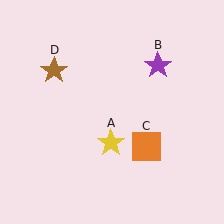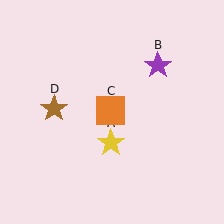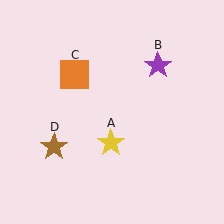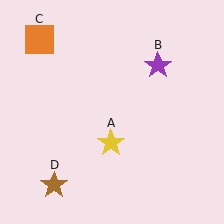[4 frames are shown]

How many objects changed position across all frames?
2 objects changed position: orange square (object C), brown star (object D).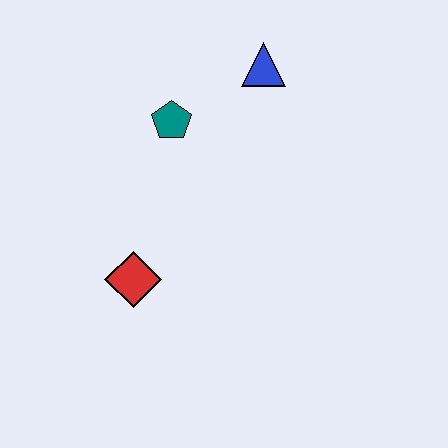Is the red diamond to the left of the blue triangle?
Yes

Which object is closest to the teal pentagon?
The blue triangle is closest to the teal pentagon.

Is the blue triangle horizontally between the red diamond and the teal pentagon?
No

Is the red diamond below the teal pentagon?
Yes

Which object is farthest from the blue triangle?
The red diamond is farthest from the blue triangle.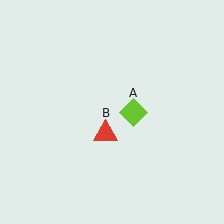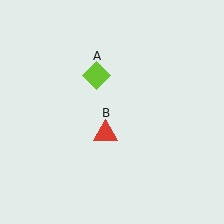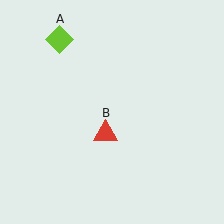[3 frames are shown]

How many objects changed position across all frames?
1 object changed position: lime diamond (object A).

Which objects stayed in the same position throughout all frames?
Red triangle (object B) remained stationary.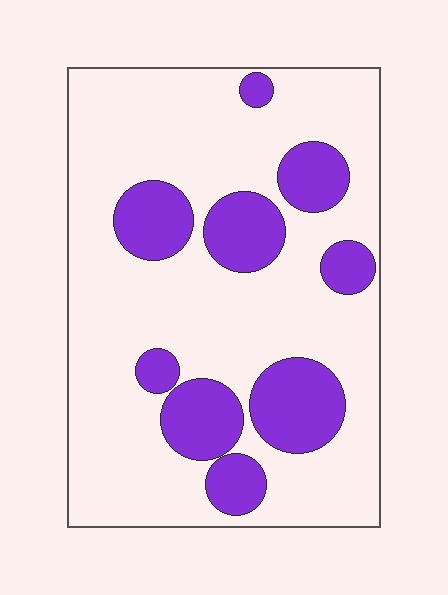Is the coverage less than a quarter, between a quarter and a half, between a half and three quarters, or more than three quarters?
Less than a quarter.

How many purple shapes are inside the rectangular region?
9.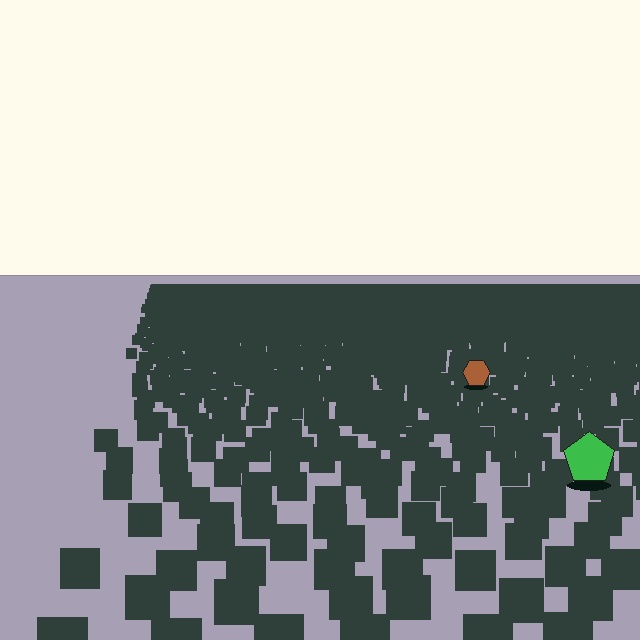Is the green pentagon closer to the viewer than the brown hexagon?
Yes. The green pentagon is closer — you can tell from the texture gradient: the ground texture is coarser near it.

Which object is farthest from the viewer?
The brown hexagon is farthest from the viewer. It appears smaller and the ground texture around it is denser.